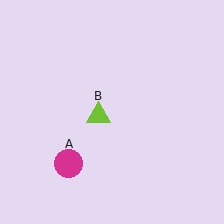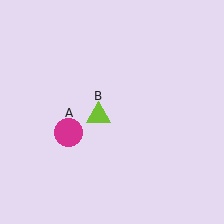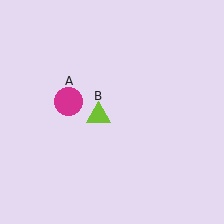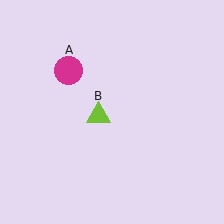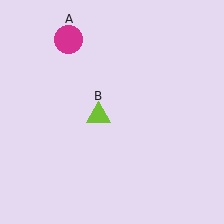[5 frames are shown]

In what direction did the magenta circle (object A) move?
The magenta circle (object A) moved up.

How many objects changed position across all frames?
1 object changed position: magenta circle (object A).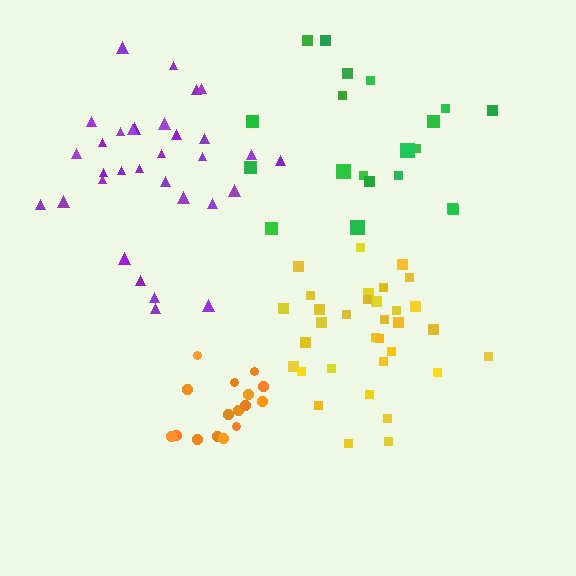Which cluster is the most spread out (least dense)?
Green.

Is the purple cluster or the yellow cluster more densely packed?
Purple.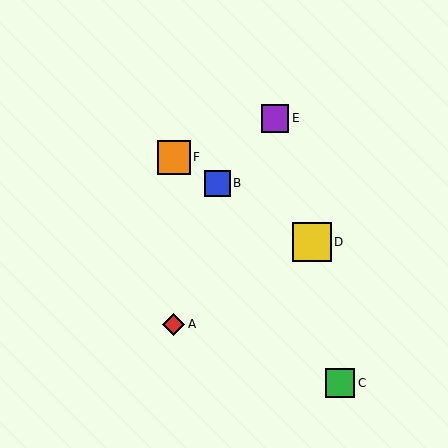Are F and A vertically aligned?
Yes, both are at x≈174.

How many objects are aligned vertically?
2 objects (A, F) are aligned vertically.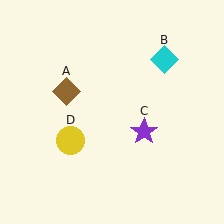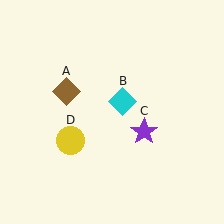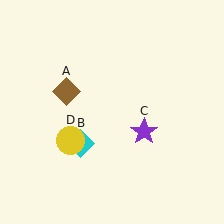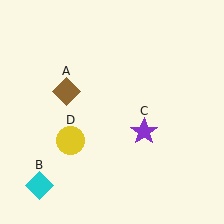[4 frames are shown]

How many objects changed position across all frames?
1 object changed position: cyan diamond (object B).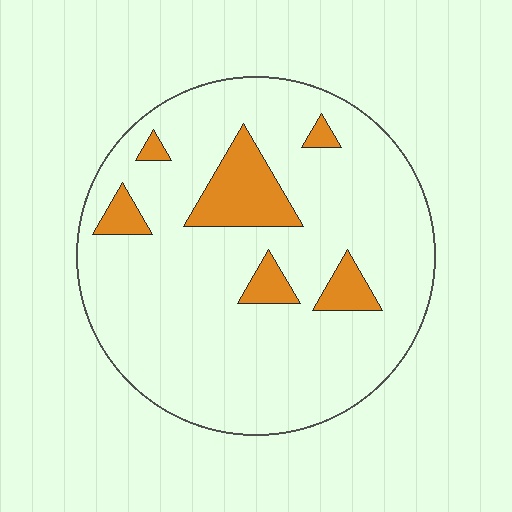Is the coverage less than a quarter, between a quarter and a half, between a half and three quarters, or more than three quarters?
Less than a quarter.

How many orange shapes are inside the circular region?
6.